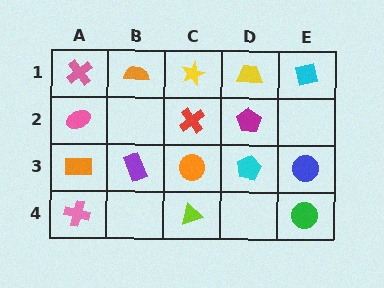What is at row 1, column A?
A pink cross.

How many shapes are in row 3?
5 shapes.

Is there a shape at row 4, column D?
No, that cell is empty.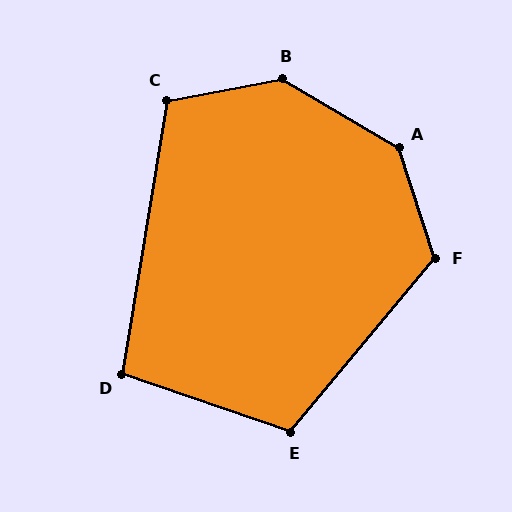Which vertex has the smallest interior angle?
D, at approximately 99 degrees.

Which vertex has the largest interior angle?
A, at approximately 139 degrees.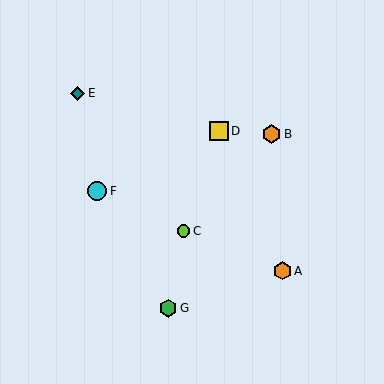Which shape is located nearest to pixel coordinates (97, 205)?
The cyan circle (labeled F) at (97, 191) is nearest to that location.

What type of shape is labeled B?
Shape B is an orange hexagon.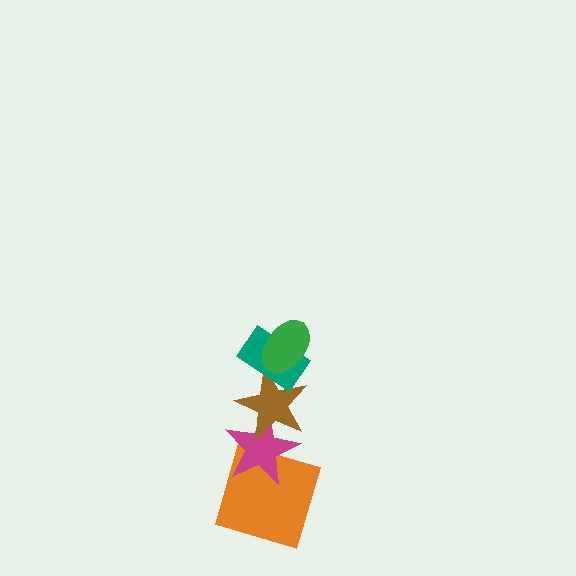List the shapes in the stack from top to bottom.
From top to bottom: the green ellipse, the teal rectangle, the brown star, the magenta star, the orange square.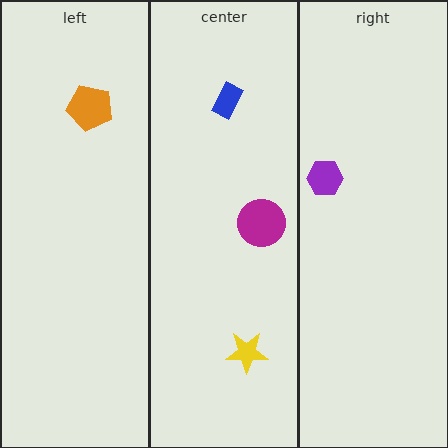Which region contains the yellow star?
The center region.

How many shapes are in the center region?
3.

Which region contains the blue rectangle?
The center region.